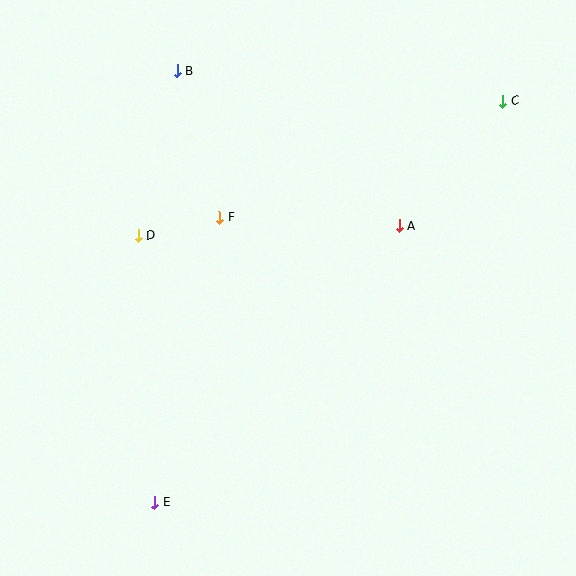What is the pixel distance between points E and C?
The distance between E and C is 531 pixels.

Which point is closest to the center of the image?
Point F at (220, 217) is closest to the center.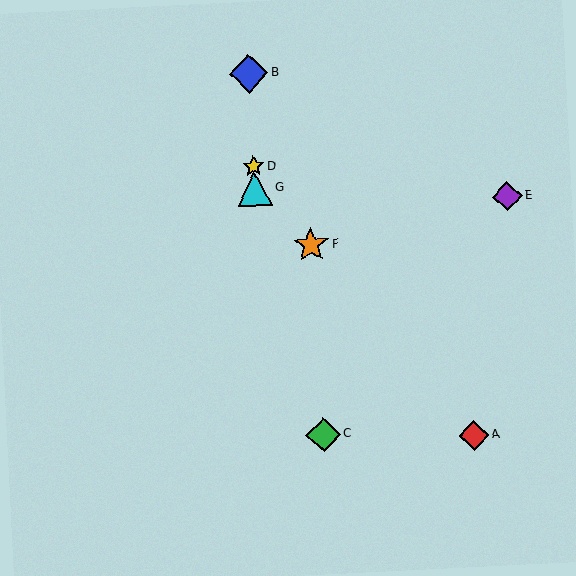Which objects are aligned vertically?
Objects B, D, G are aligned vertically.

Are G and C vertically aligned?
No, G is at x≈255 and C is at x≈323.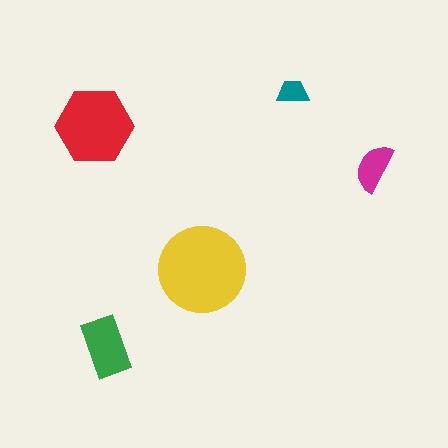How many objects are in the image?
There are 5 objects in the image.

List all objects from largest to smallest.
The yellow circle, the red hexagon, the green rectangle, the magenta semicircle, the teal trapezoid.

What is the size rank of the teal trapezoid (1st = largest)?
5th.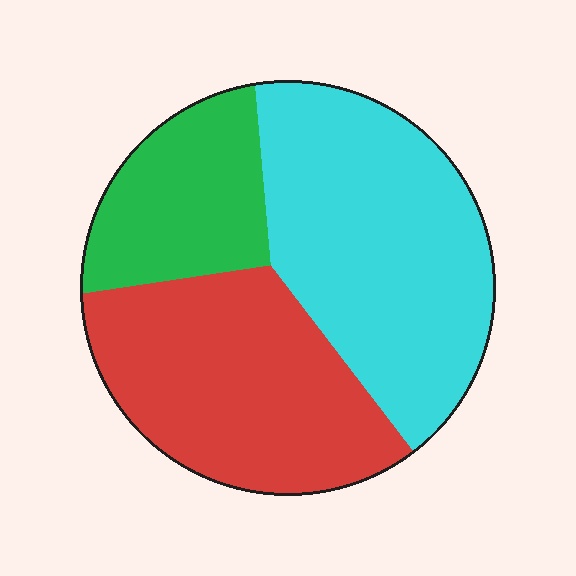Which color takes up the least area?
Green, at roughly 20%.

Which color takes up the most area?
Cyan, at roughly 45%.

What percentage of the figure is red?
Red takes up between a third and a half of the figure.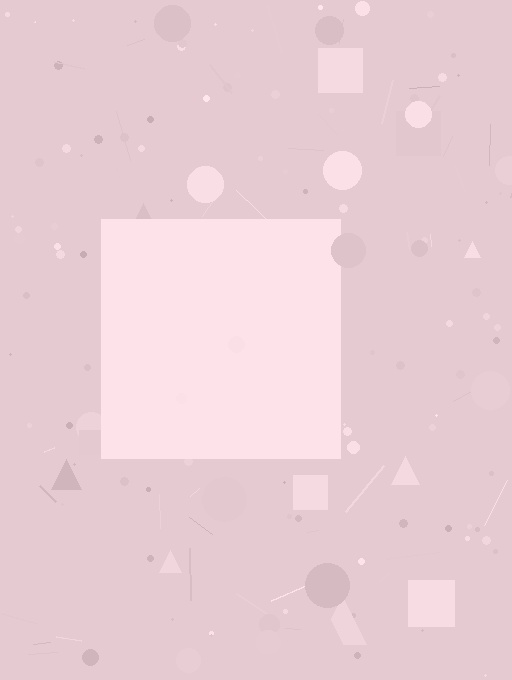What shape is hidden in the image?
A square is hidden in the image.